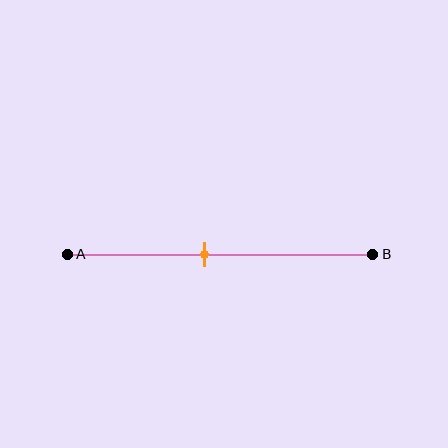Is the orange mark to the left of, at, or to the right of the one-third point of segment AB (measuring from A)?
The orange mark is to the right of the one-third point of segment AB.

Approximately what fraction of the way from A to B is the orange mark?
The orange mark is approximately 45% of the way from A to B.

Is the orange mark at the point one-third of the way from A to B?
No, the mark is at about 45% from A, not at the 33% one-third point.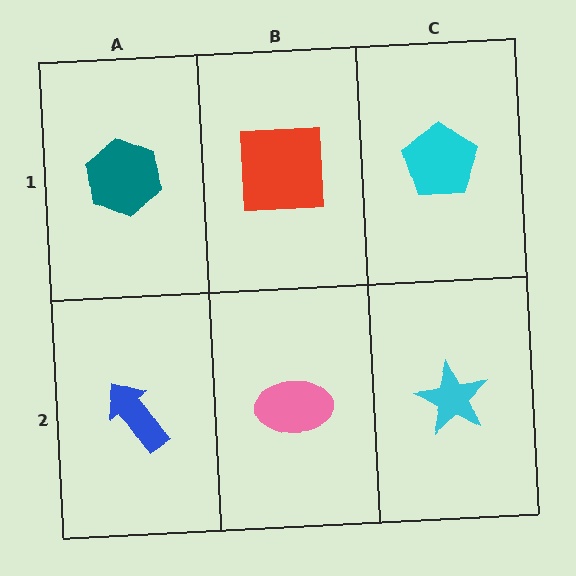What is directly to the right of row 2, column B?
A cyan star.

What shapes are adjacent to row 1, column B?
A pink ellipse (row 2, column B), a teal hexagon (row 1, column A), a cyan pentagon (row 1, column C).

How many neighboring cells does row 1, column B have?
3.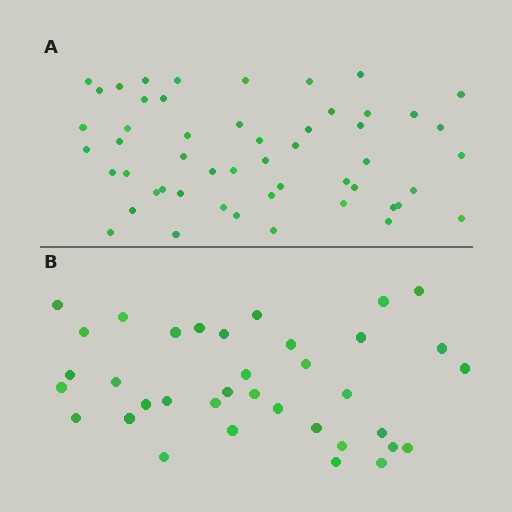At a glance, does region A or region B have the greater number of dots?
Region A (the top region) has more dots.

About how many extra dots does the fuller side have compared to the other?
Region A has approximately 15 more dots than region B.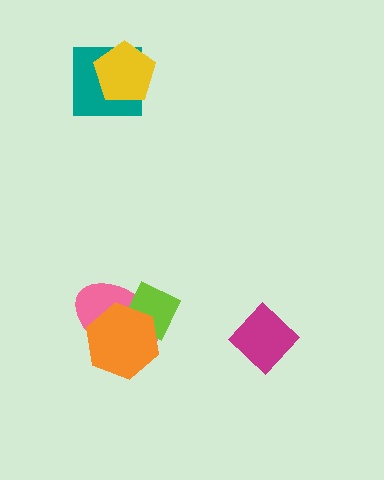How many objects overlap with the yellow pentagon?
1 object overlaps with the yellow pentagon.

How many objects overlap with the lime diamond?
2 objects overlap with the lime diamond.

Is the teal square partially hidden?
Yes, it is partially covered by another shape.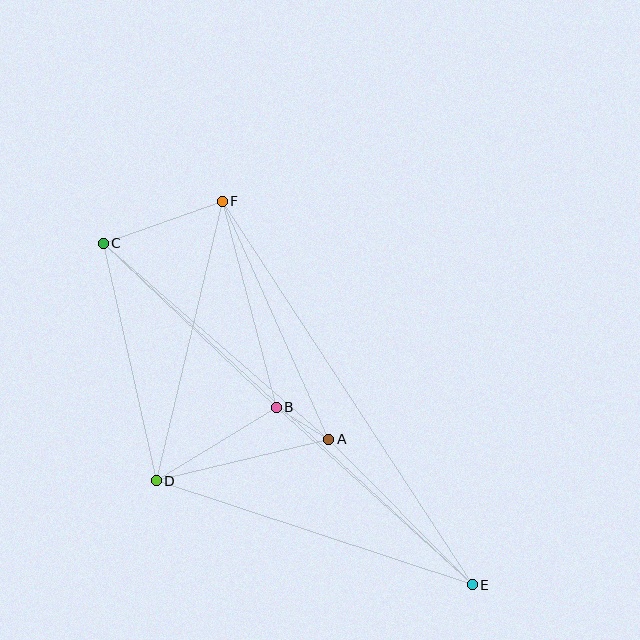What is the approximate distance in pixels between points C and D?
The distance between C and D is approximately 244 pixels.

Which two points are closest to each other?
Points A and B are closest to each other.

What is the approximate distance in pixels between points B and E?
The distance between B and E is approximately 265 pixels.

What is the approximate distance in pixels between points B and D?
The distance between B and D is approximately 141 pixels.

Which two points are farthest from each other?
Points C and E are farthest from each other.